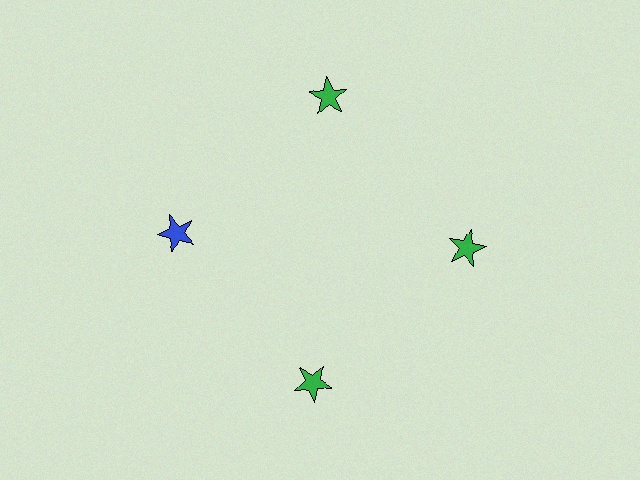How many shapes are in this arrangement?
There are 4 shapes arranged in a ring pattern.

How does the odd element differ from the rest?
It has a different color: blue instead of green.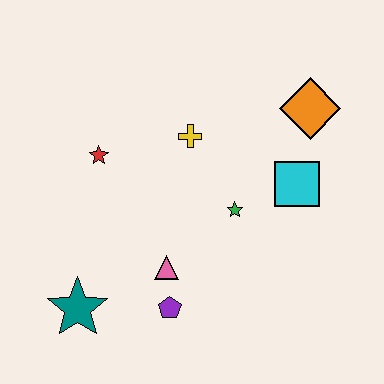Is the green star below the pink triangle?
No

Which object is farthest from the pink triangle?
The orange diamond is farthest from the pink triangle.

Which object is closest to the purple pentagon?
The pink triangle is closest to the purple pentagon.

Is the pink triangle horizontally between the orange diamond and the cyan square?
No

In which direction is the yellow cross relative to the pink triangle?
The yellow cross is above the pink triangle.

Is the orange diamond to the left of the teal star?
No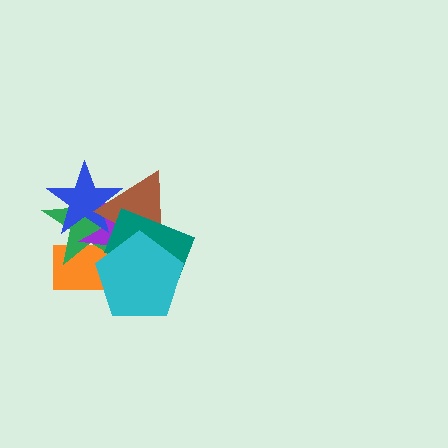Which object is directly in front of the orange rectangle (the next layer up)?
The green star is directly in front of the orange rectangle.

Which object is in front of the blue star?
The brown triangle is in front of the blue star.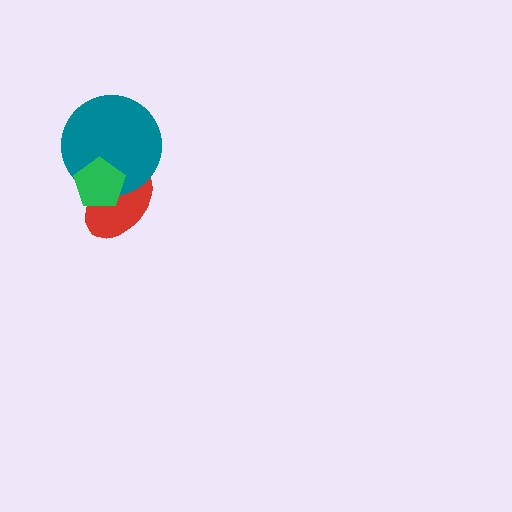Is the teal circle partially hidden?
Yes, it is partially covered by another shape.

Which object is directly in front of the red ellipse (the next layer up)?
The teal circle is directly in front of the red ellipse.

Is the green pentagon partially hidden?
No, no other shape covers it.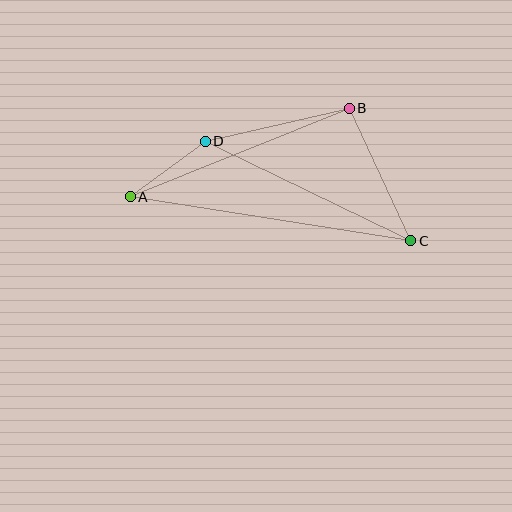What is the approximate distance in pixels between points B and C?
The distance between B and C is approximately 146 pixels.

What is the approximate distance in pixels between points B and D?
The distance between B and D is approximately 148 pixels.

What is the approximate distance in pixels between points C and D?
The distance between C and D is approximately 228 pixels.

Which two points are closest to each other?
Points A and D are closest to each other.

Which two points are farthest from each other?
Points A and C are farthest from each other.